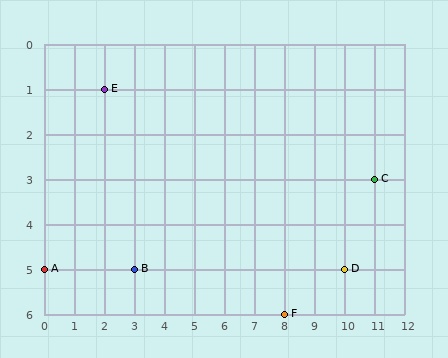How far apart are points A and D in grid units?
Points A and D are 10 columns apart.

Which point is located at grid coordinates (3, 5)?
Point B is at (3, 5).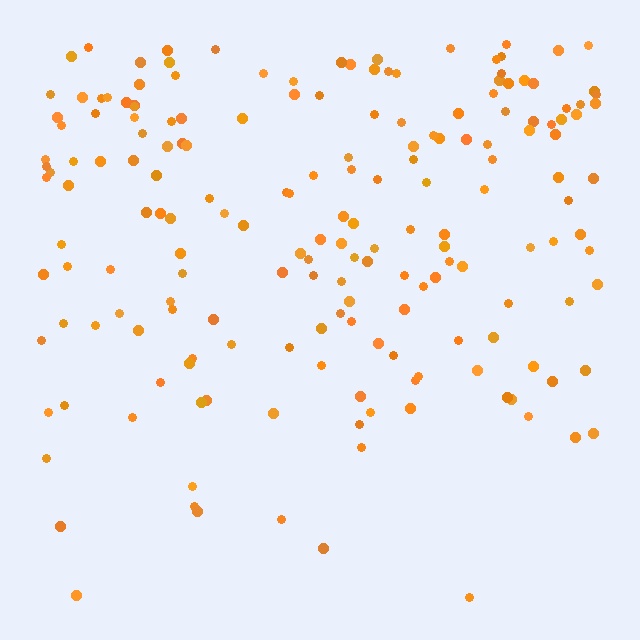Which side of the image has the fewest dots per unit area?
The bottom.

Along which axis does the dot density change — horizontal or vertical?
Vertical.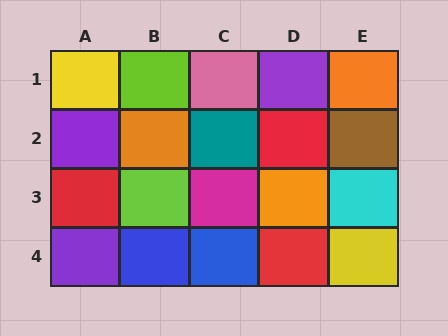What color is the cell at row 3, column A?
Red.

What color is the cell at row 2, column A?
Purple.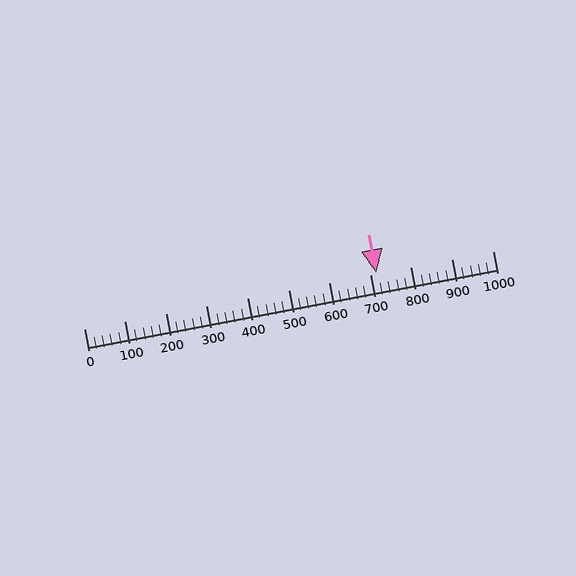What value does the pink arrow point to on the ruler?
The pink arrow points to approximately 716.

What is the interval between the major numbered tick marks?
The major tick marks are spaced 100 units apart.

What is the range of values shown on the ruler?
The ruler shows values from 0 to 1000.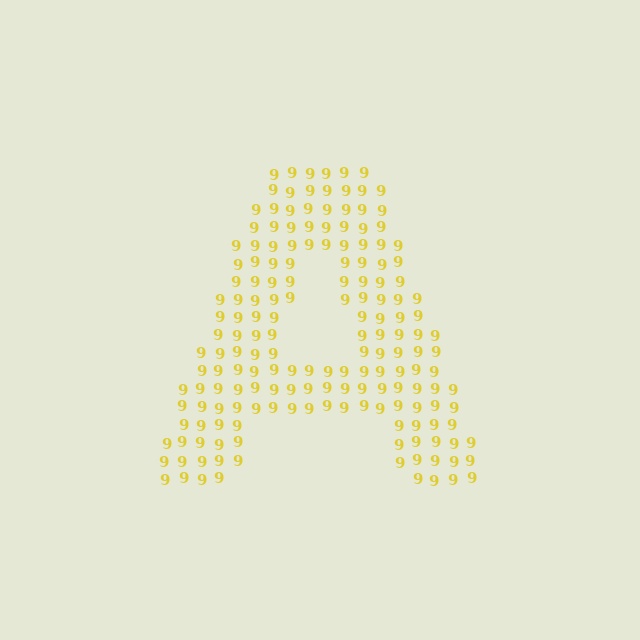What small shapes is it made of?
It is made of small digit 9's.